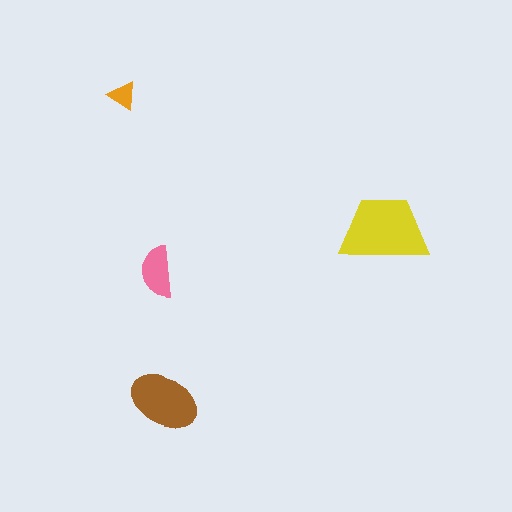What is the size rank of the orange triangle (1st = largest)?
4th.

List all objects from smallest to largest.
The orange triangle, the pink semicircle, the brown ellipse, the yellow trapezoid.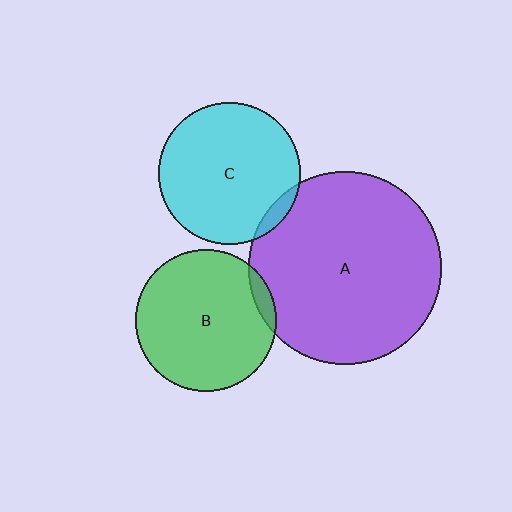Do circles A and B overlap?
Yes.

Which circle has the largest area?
Circle A (purple).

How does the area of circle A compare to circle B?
Approximately 1.9 times.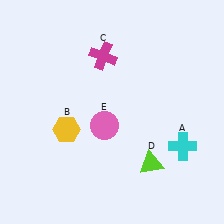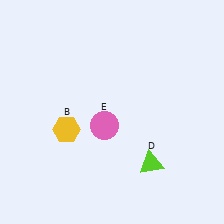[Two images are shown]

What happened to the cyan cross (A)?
The cyan cross (A) was removed in Image 2. It was in the bottom-right area of Image 1.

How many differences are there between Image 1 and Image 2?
There are 2 differences between the two images.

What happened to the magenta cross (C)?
The magenta cross (C) was removed in Image 2. It was in the top-left area of Image 1.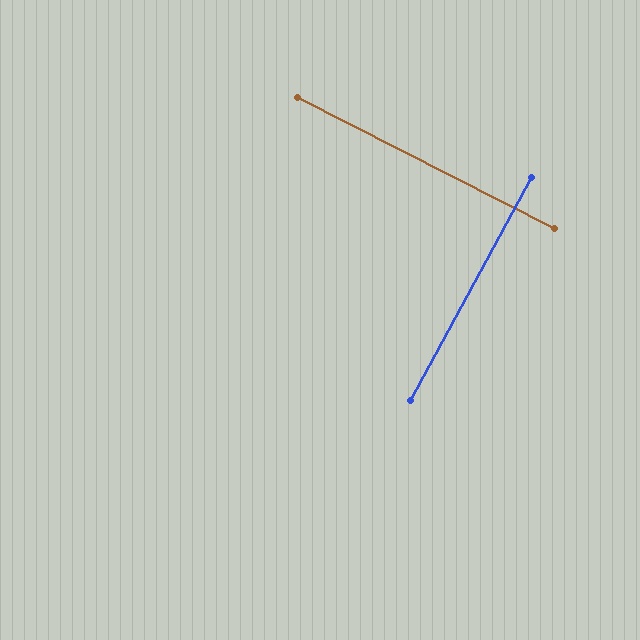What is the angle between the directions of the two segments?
Approximately 89 degrees.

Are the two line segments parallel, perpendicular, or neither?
Perpendicular — they meet at approximately 89°.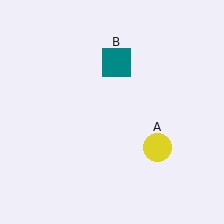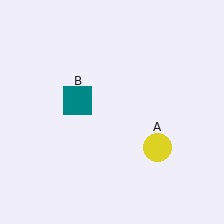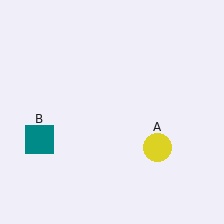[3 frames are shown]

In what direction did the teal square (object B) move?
The teal square (object B) moved down and to the left.